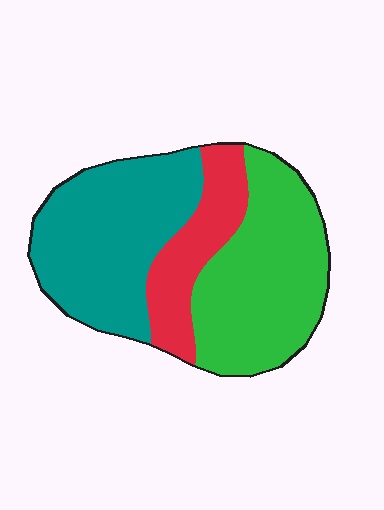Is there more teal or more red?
Teal.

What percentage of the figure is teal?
Teal takes up about two fifths (2/5) of the figure.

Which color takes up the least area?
Red, at roughly 20%.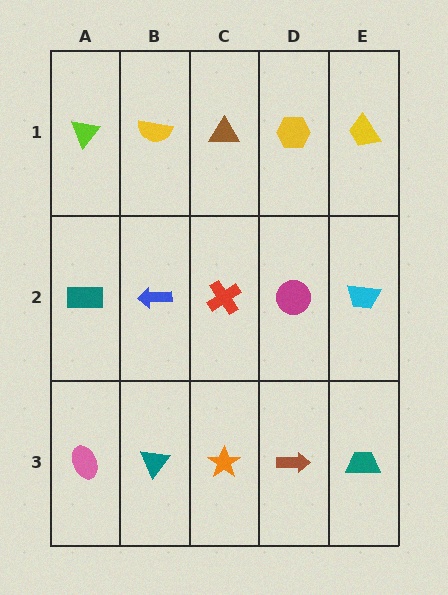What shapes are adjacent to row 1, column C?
A red cross (row 2, column C), a yellow semicircle (row 1, column B), a yellow hexagon (row 1, column D).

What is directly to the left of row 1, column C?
A yellow semicircle.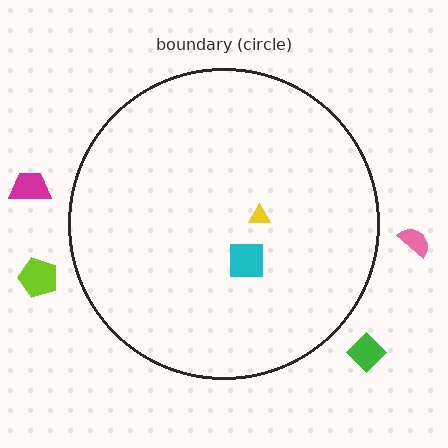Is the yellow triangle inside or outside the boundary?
Inside.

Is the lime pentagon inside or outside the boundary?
Outside.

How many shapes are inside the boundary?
2 inside, 4 outside.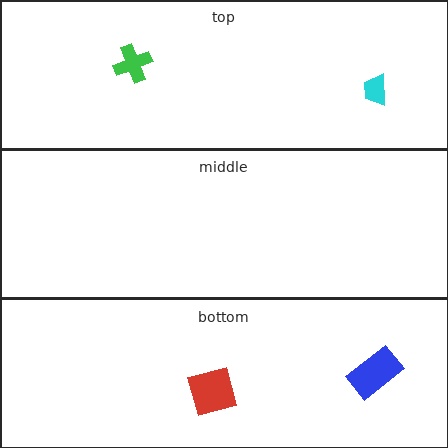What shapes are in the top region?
The green cross, the cyan trapezoid.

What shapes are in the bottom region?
The blue rectangle, the red square.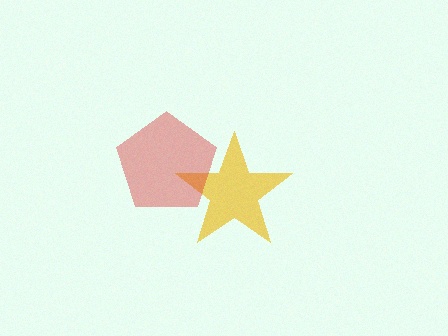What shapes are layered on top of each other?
The layered shapes are: a yellow star, a red pentagon.